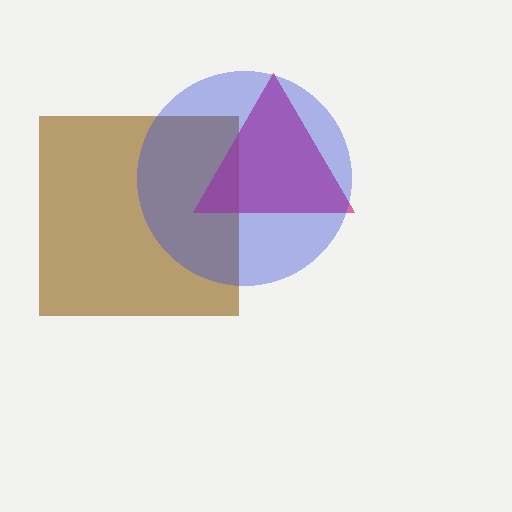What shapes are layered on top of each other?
The layered shapes are: a brown square, a magenta triangle, a blue circle.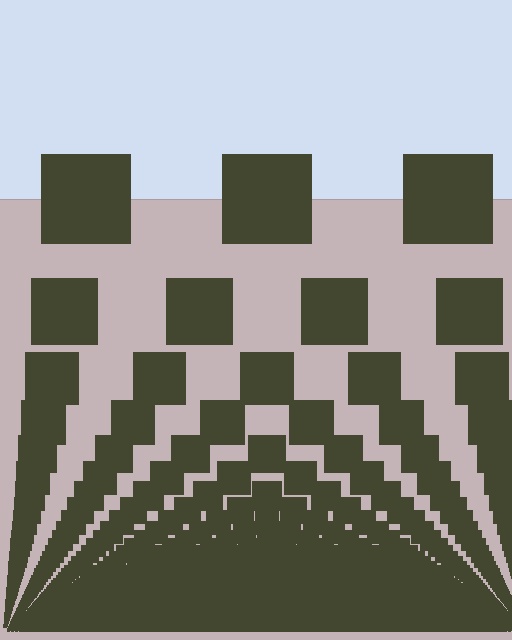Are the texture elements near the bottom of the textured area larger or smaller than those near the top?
Smaller. The gradient is inverted — elements near the bottom are smaller and denser.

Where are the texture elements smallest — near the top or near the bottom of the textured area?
Near the bottom.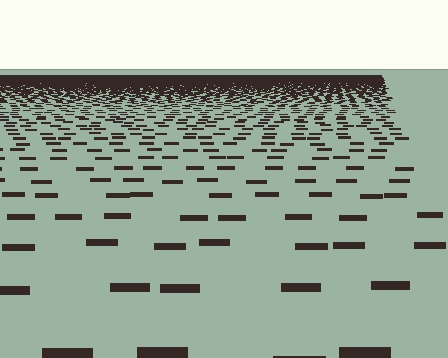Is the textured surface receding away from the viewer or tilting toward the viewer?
The surface is receding away from the viewer. Texture elements get smaller and denser toward the top.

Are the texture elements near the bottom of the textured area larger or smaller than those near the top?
Larger. Near the bottom, elements are closer to the viewer and appear at a bigger on-screen size.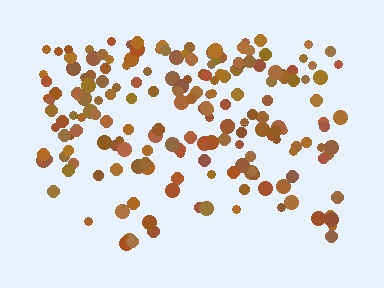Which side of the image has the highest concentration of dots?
The top.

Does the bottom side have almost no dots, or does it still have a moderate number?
Still a moderate number, just noticeably fewer than the top.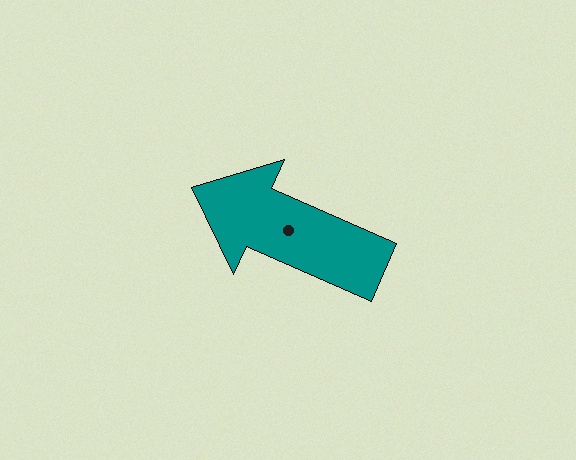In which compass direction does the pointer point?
Northwest.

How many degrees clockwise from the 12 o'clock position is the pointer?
Approximately 294 degrees.